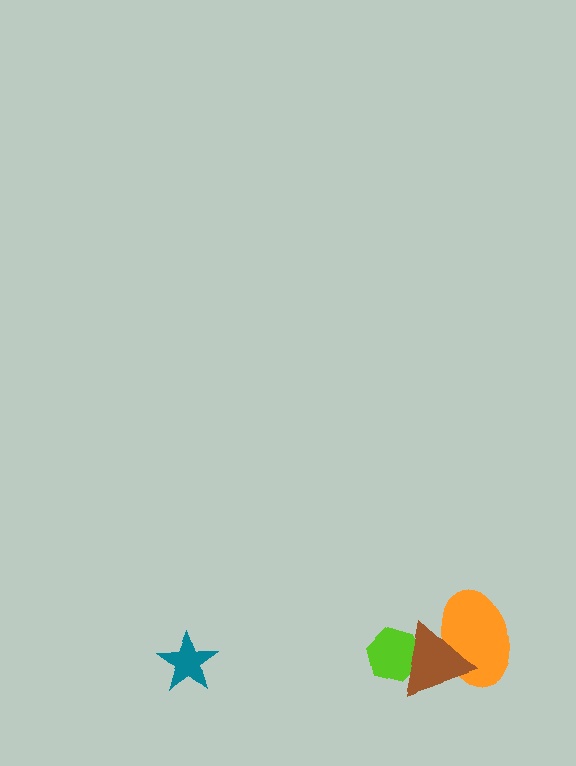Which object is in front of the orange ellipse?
The brown triangle is in front of the orange ellipse.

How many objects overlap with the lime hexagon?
1 object overlaps with the lime hexagon.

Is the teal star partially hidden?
No, no other shape covers it.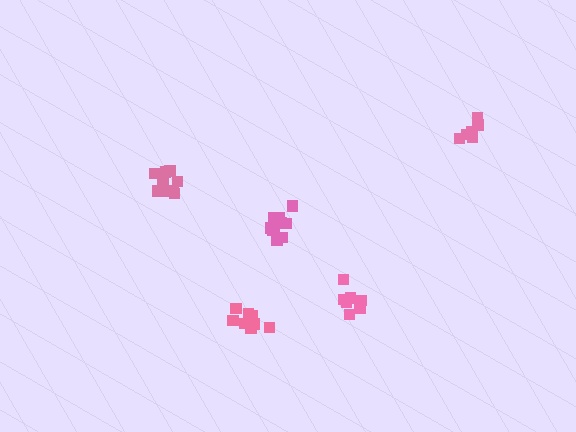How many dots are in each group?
Group 1: 12 dots, Group 2: 10 dots, Group 3: 6 dots, Group 4: 8 dots, Group 5: 7 dots (43 total).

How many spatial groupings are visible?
There are 5 spatial groupings.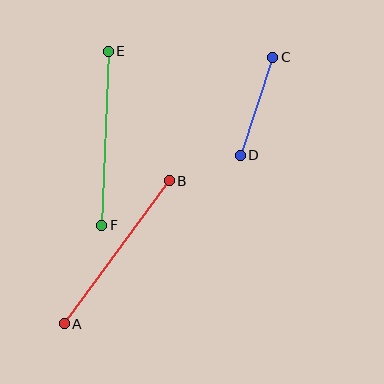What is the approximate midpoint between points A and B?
The midpoint is at approximately (117, 252) pixels.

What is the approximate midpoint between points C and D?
The midpoint is at approximately (257, 106) pixels.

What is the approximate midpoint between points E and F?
The midpoint is at approximately (105, 138) pixels.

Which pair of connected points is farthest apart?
Points A and B are farthest apart.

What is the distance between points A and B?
The distance is approximately 178 pixels.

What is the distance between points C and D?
The distance is approximately 103 pixels.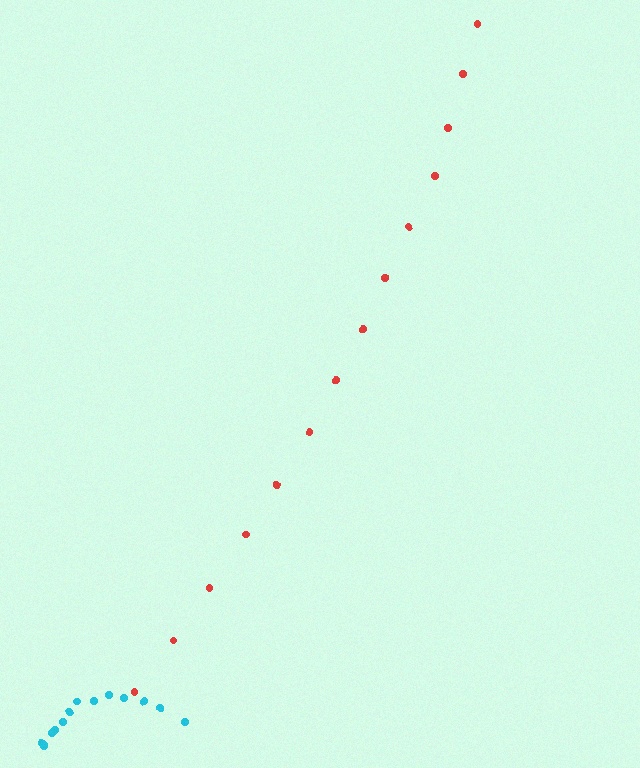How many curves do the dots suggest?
There are 2 distinct paths.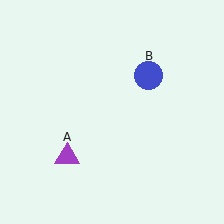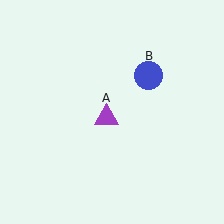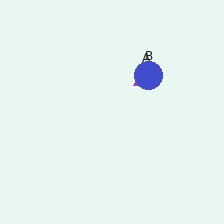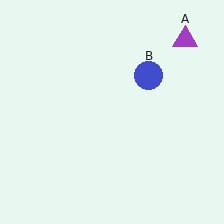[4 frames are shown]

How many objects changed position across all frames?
1 object changed position: purple triangle (object A).